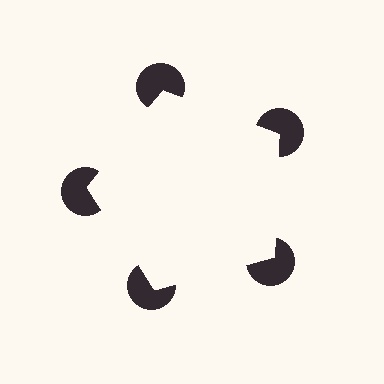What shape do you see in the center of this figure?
An illusory pentagon — its edges are inferred from the aligned wedge cuts in the pac-man discs, not physically drawn.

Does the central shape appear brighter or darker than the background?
It typically appears slightly brighter than the background, even though no actual brightness change is drawn.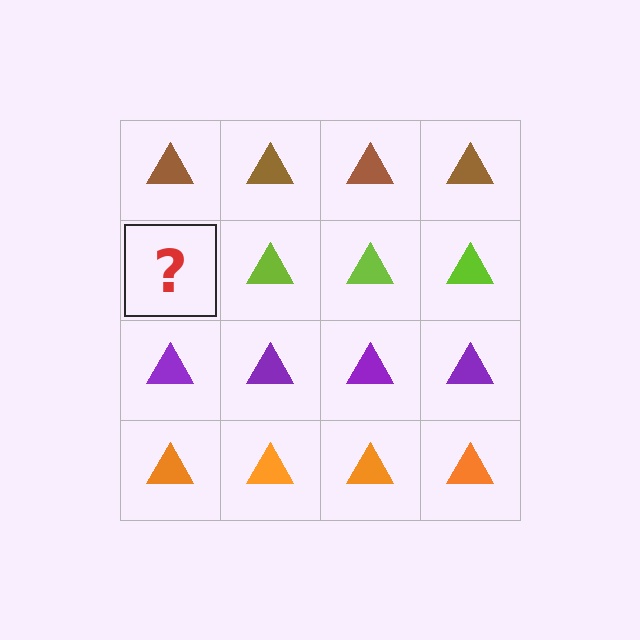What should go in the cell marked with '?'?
The missing cell should contain a lime triangle.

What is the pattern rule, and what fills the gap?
The rule is that each row has a consistent color. The gap should be filled with a lime triangle.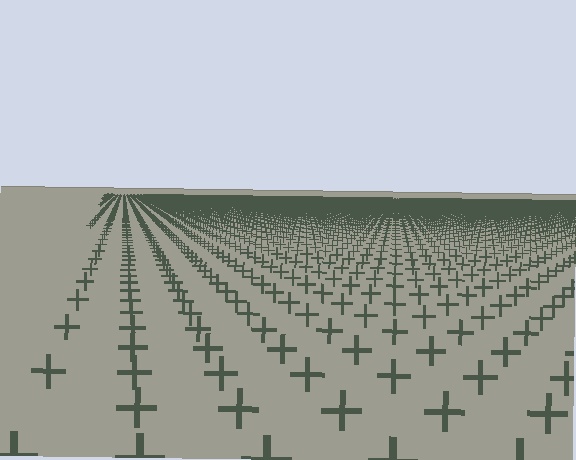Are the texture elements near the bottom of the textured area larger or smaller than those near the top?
Larger. Near the bottom, elements are closer to the viewer and appear at a bigger on-screen size.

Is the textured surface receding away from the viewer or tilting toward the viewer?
The surface is receding away from the viewer. Texture elements get smaller and denser toward the top.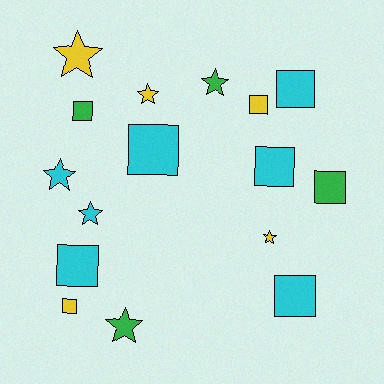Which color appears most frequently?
Cyan, with 7 objects.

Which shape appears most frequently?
Square, with 9 objects.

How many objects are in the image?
There are 16 objects.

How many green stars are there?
There are 2 green stars.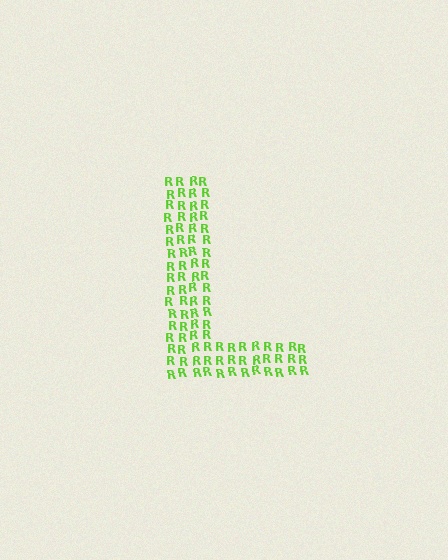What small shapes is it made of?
It is made of small letter R's.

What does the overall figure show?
The overall figure shows the letter L.